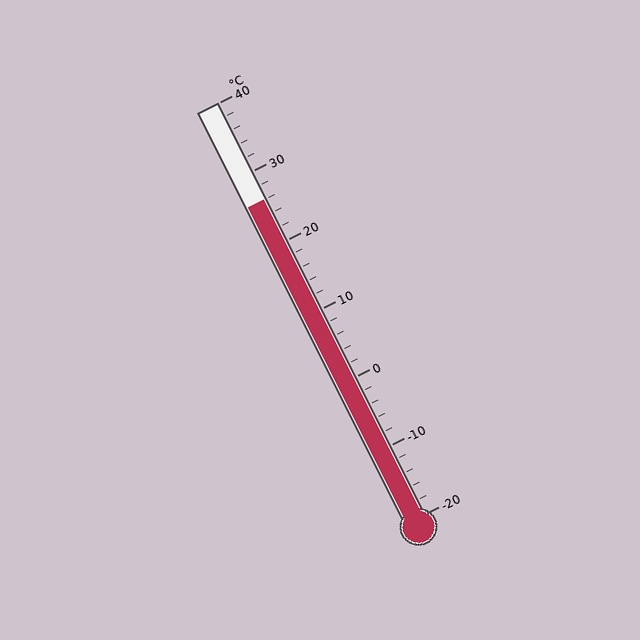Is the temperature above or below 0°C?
The temperature is above 0°C.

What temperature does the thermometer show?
The thermometer shows approximately 26°C.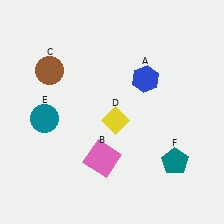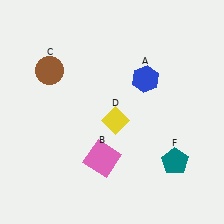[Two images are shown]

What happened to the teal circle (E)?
The teal circle (E) was removed in Image 2. It was in the bottom-left area of Image 1.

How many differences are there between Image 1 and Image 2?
There is 1 difference between the two images.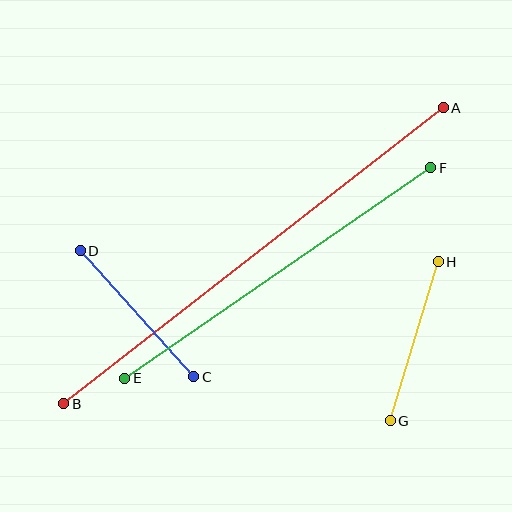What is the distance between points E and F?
The distance is approximately 371 pixels.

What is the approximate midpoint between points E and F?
The midpoint is at approximately (278, 273) pixels.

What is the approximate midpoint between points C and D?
The midpoint is at approximately (137, 314) pixels.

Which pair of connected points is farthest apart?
Points A and B are farthest apart.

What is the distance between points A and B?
The distance is approximately 482 pixels.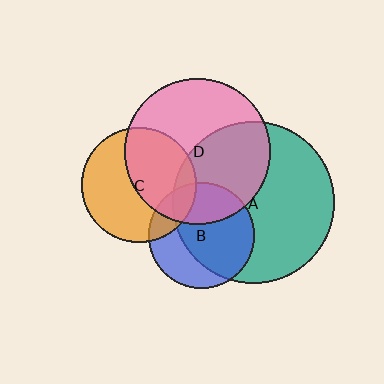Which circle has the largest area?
Circle A (teal).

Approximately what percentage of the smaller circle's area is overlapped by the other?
Approximately 65%.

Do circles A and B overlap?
Yes.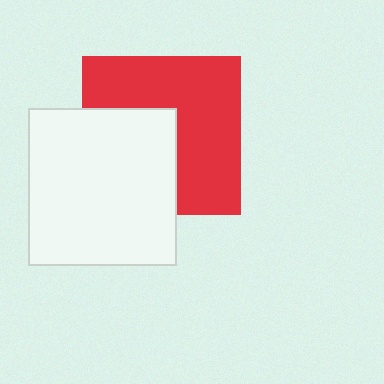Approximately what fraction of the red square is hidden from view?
Roughly 40% of the red square is hidden behind the white rectangle.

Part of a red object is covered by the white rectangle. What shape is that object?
It is a square.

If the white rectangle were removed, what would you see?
You would see the complete red square.